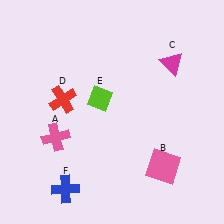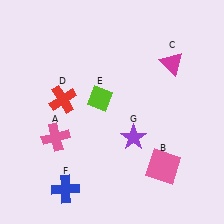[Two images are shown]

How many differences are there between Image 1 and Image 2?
There is 1 difference between the two images.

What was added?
A purple star (G) was added in Image 2.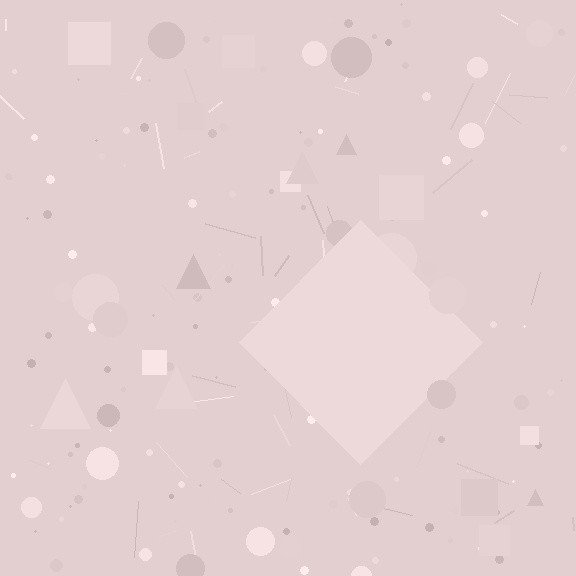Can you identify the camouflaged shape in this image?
The camouflaged shape is a diamond.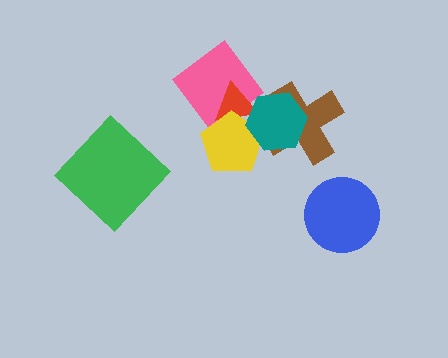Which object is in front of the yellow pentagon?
The teal hexagon is in front of the yellow pentagon.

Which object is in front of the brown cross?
The teal hexagon is in front of the brown cross.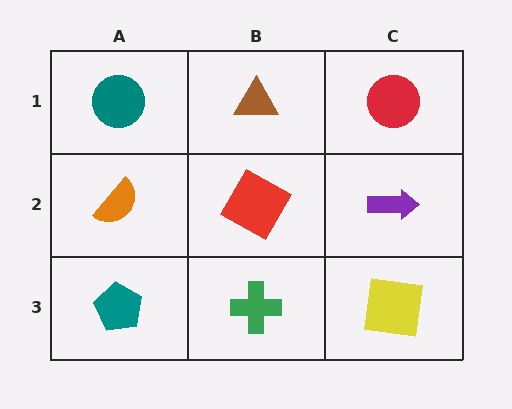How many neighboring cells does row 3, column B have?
3.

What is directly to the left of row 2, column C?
A red square.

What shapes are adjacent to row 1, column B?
A red square (row 2, column B), a teal circle (row 1, column A), a red circle (row 1, column C).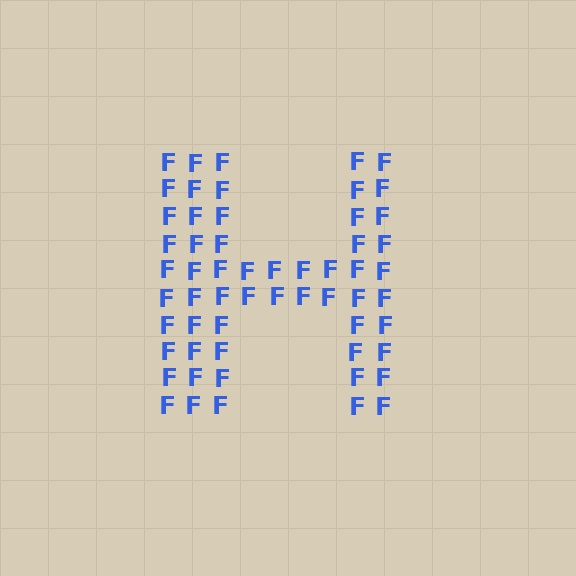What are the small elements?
The small elements are letter F's.